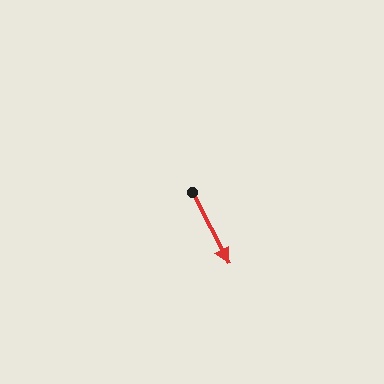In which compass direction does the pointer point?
Southeast.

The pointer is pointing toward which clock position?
Roughly 5 o'clock.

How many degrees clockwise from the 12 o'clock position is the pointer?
Approximately 153 degrees.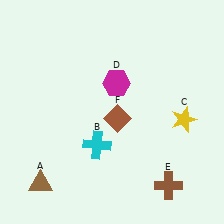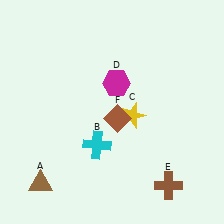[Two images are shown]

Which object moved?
The yellow star (C) moved left.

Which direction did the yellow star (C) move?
The yellow star (C) moved left.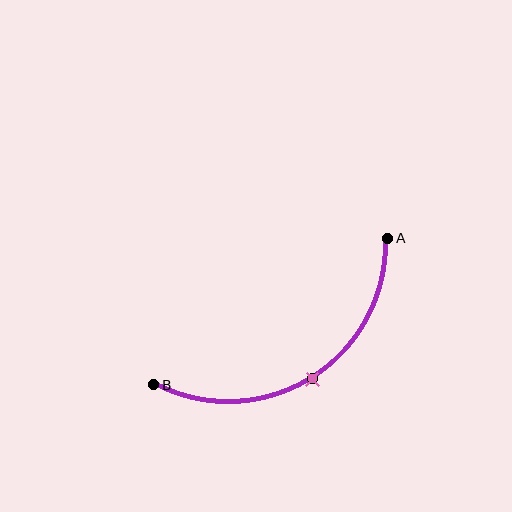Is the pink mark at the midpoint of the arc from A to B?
Yes. The pink mark lies on the arc at equal arc-length from both A and B — it is the arc midpoint.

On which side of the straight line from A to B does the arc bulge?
The arc bulges below the straight line connecting A and B.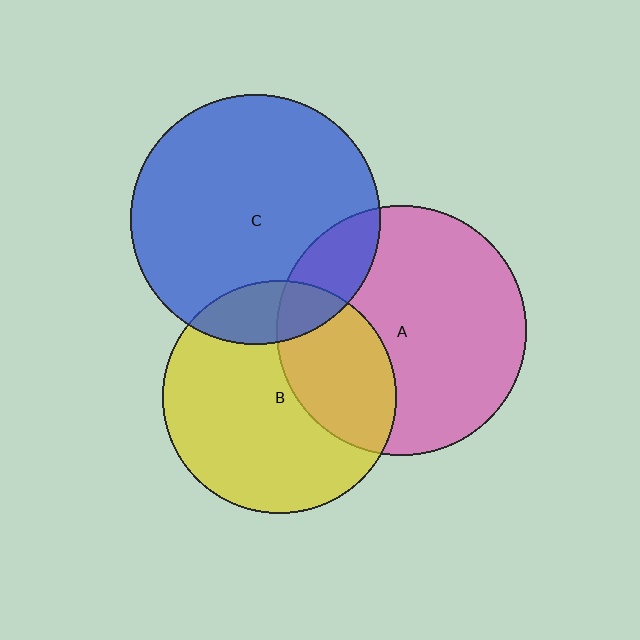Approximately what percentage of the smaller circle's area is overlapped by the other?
Approximately 15%.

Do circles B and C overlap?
Yes.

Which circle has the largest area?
Circle C (blue).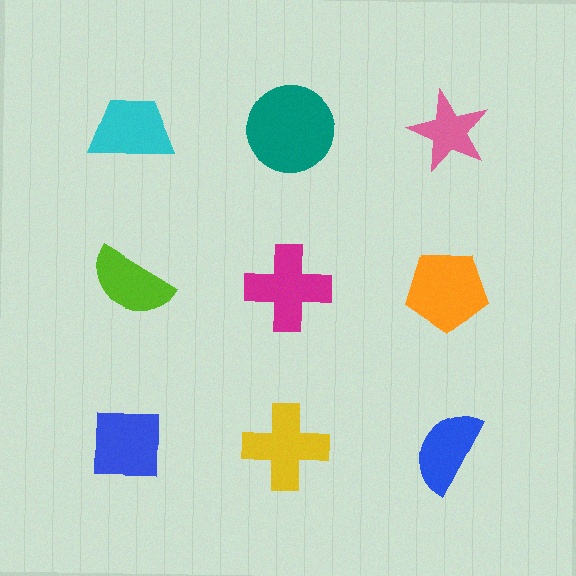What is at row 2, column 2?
A magenta cross.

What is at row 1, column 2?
A teal circle.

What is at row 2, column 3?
An orange pentagon.